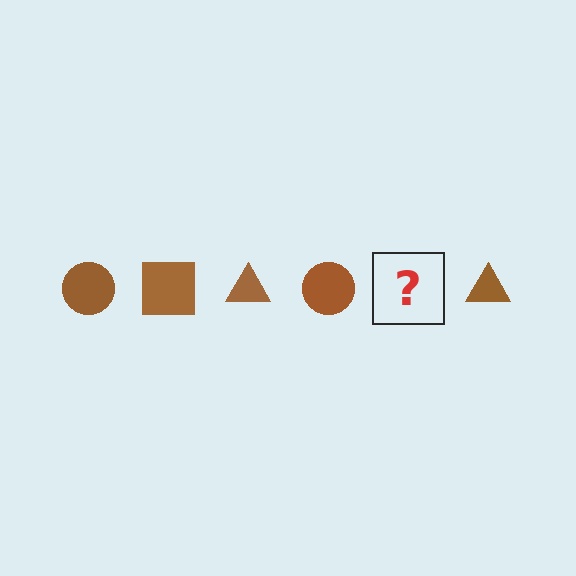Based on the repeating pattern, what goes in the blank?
The blank should be a brown square.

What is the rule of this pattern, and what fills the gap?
The rule is that the pattern cycles through circle, square, triangle shapes in brown. The gap should be filled with a brown square.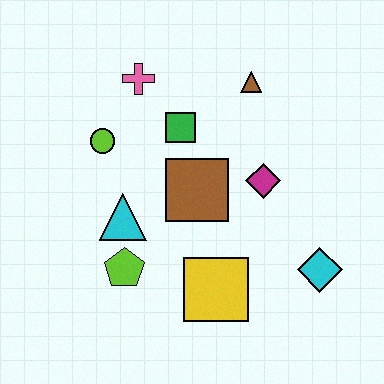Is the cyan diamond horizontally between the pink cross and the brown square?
No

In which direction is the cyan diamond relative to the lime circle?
The cyan diamond is to the right of the lime circle.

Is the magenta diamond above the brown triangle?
No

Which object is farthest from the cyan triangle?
The cyan diamond is farthest from the cyan triangle.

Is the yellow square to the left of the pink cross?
No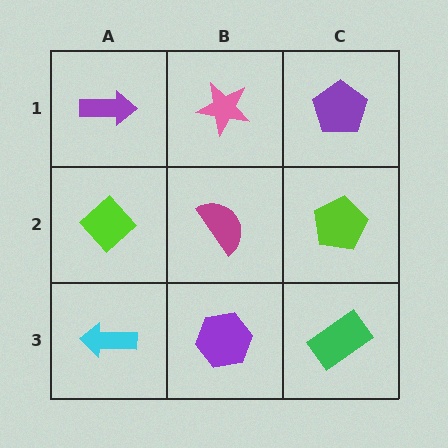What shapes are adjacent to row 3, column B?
A magenta semicircle (row 2, column B), a cyan arrow (row 3, column A), a green rectangle (row 3, column C).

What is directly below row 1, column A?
A lime diamond.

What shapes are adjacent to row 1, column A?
A lime diamond (row 2, column A), a pink star (row 1, column B).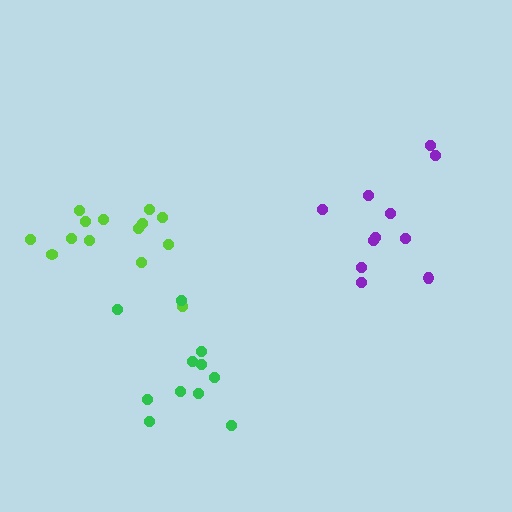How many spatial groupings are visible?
There are 3 spatial groupings.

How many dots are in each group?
Group 1: 14 dots, Group 2: 11 dots, Group 3: 11 dots (36 total).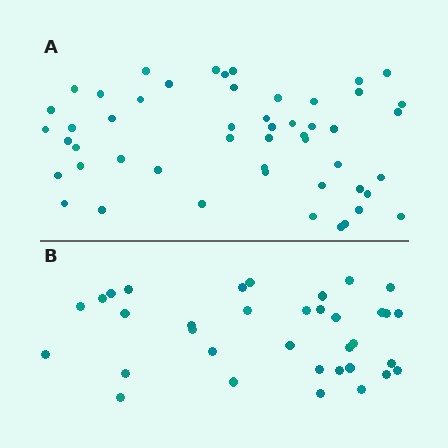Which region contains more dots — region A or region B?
Region A (the top region) has more dots.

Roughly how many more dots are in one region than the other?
Region A has approximately 15 more dots than region B.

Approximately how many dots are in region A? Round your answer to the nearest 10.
About 50 dots. (The exact count is 51, which rounds to 50.)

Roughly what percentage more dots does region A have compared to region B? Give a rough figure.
About 45% more.